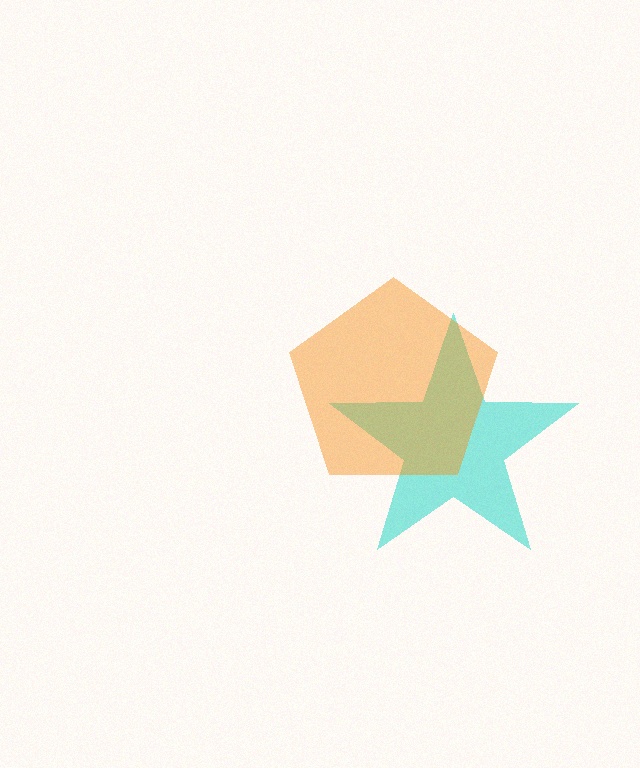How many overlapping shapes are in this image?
There are 2 overlapping shapes in the image.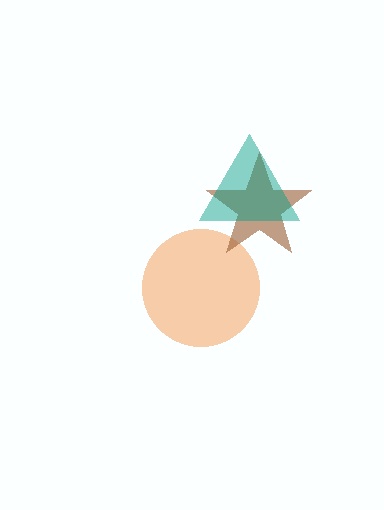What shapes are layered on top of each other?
The layered shapes are: an orange circle, a brown star, a teal triangle.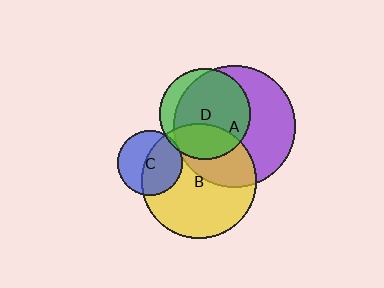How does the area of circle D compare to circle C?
Approximately 2.0 times.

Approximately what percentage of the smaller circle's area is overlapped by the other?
Approximately 55%.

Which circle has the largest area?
Circle A (purple).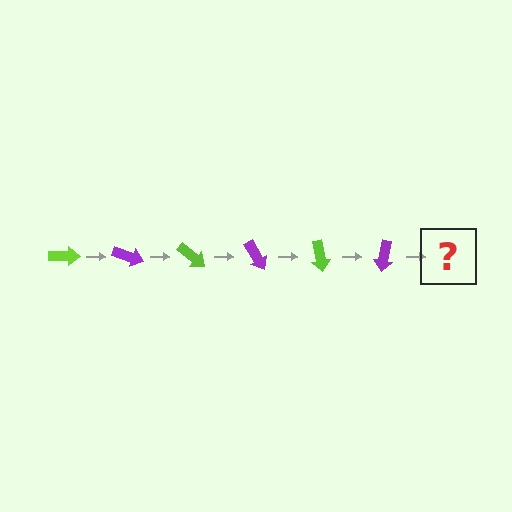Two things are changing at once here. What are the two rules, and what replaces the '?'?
The two rules are that it rotates 20 degrees each step and the color cycles through lime and purple. The '?' should be a lime arrow, rotated 120 degrees from the start.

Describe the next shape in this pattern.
It should be a lime arrow, rotated 120 degrees from the start.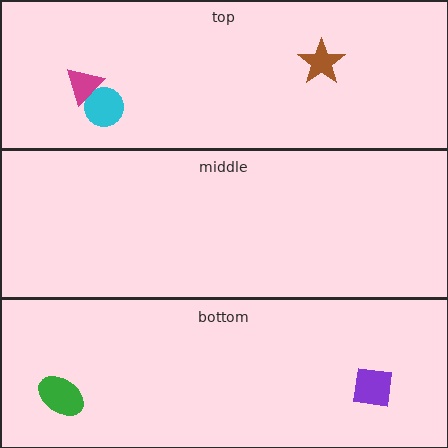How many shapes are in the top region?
3.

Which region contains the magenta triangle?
The top region.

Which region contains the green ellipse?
The bottom region.